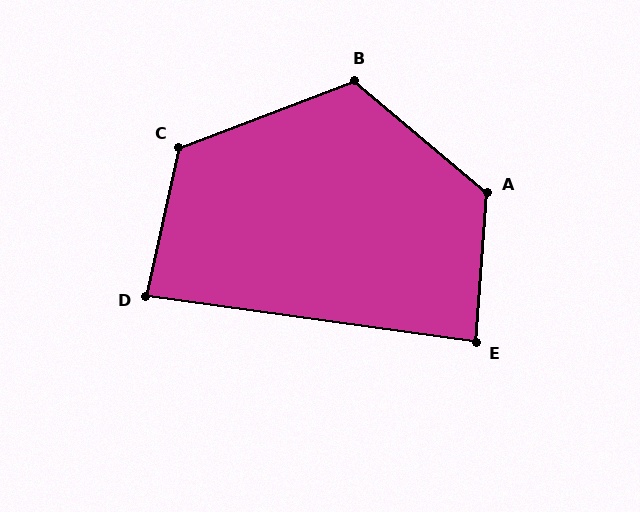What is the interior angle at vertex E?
Approximately 86 degrees (approximately right).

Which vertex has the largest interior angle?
A, at approximately 126 degrees.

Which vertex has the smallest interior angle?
D, at approximately 86 degrees.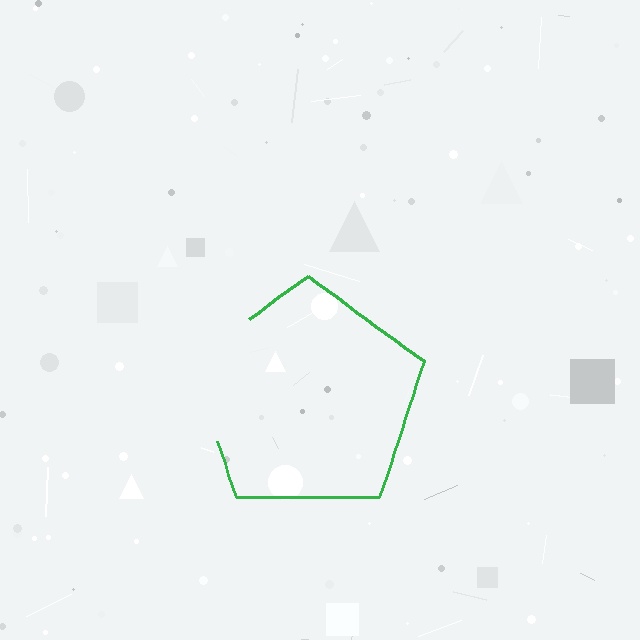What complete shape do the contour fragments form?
The contour fragments form a pentagon.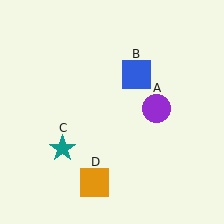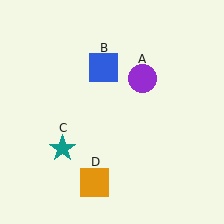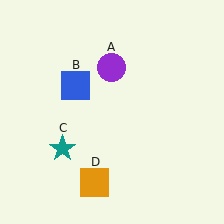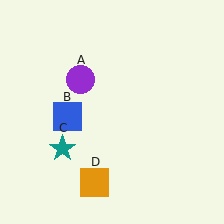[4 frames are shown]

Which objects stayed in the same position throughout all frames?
Teal star (object C) and orange square (object D) remained stationary.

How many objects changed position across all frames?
2 objects changed position: purple circle (object A), blue square (object B).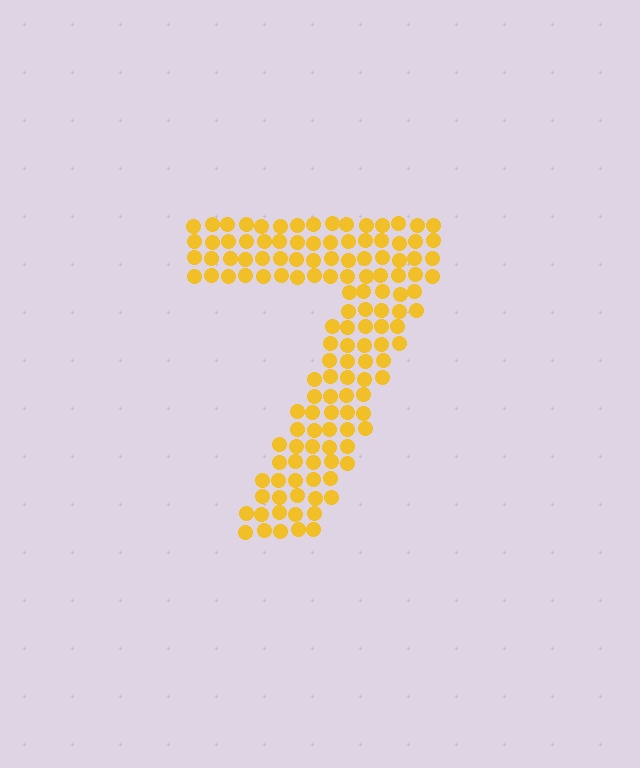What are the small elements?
The small elements are circles.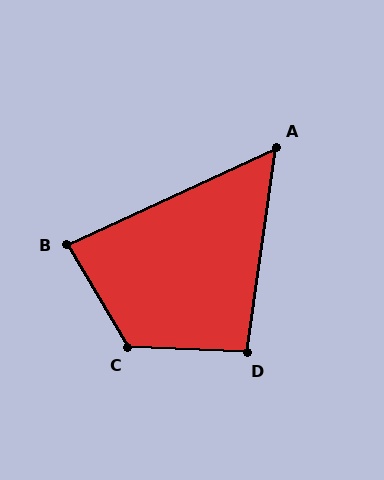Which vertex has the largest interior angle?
C, at approximately 123 degrees.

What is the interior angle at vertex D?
Approximately 96 degrees (obtuse).